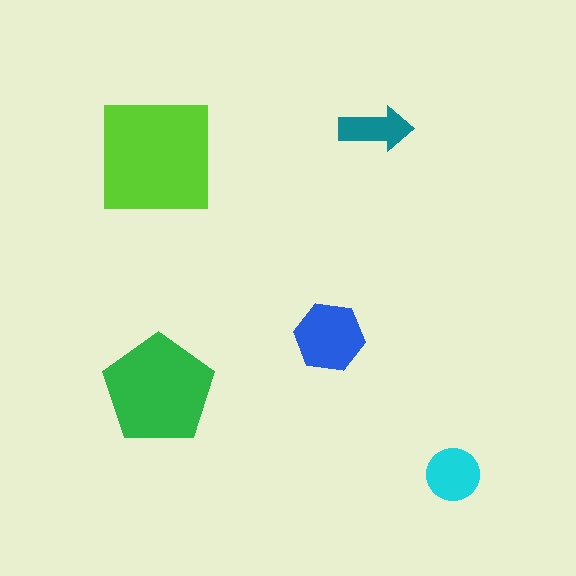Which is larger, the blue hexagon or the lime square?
The lime square.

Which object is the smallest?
The teal arrow.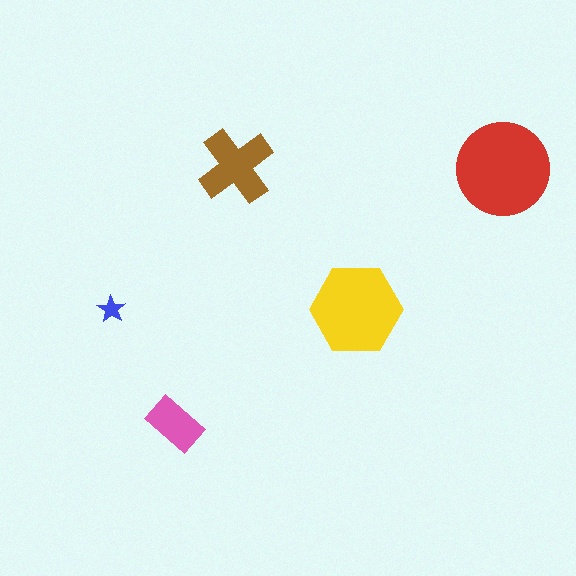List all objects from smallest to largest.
The blue star, the pink rectangle, the brown cross, the yellow hexagon, the red circle.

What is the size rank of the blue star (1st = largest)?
5th.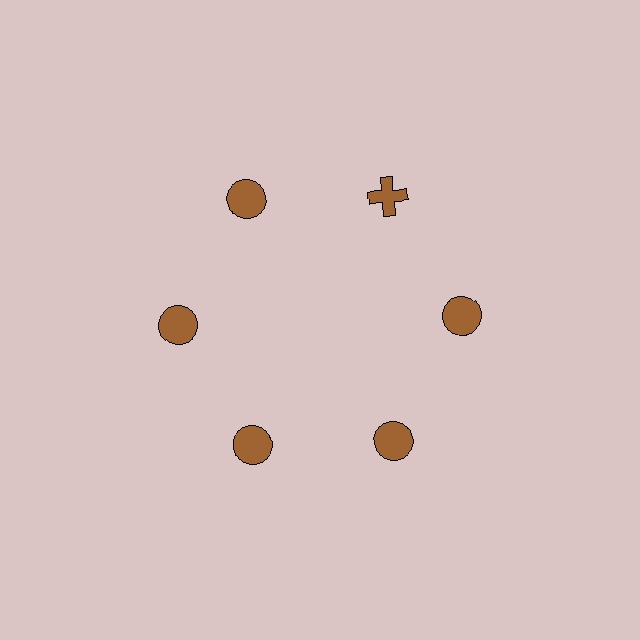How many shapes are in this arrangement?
There are 6 shapes arranged in a ring pattern.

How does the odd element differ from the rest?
It has a different shape: cross instead of circle.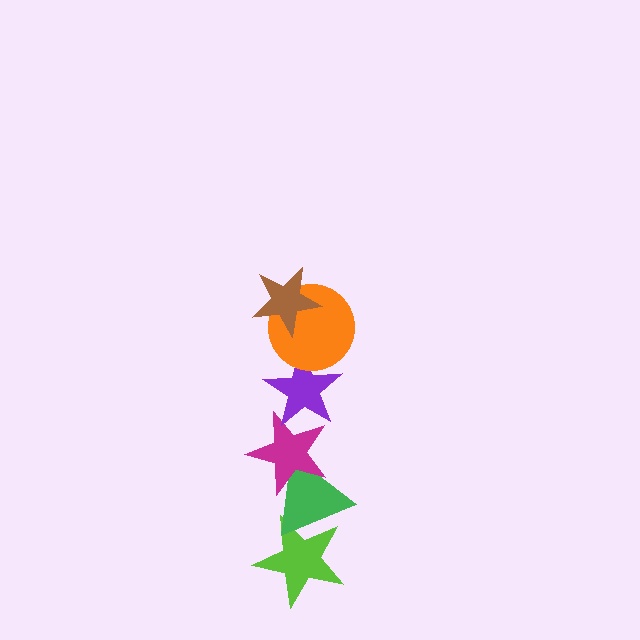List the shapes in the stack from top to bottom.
From top to bottom: the brown star, the orange circle, the purple star, the magenta star, the green triangle, the lime star.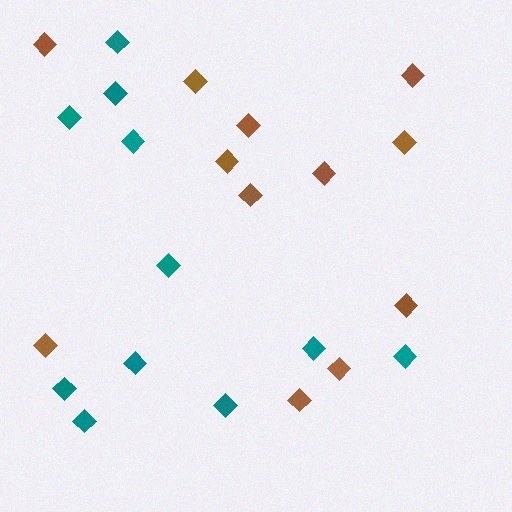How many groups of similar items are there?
There are 2 groups: one group of brown diamonds (12) and one group of teal diamonds (11).